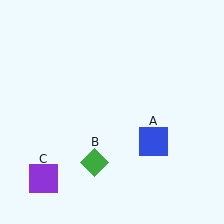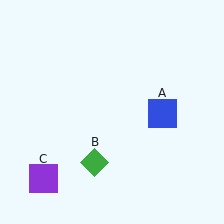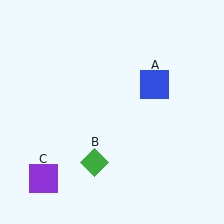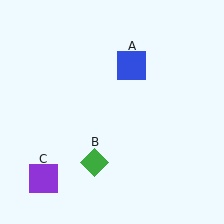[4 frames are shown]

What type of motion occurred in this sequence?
The blue square (object A) rotated counterclockwise around the center of the scene.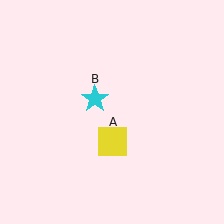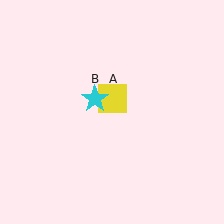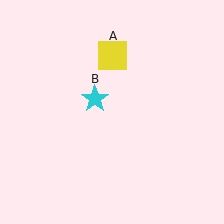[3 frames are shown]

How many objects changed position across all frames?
1 object changed position: yellow square (object A).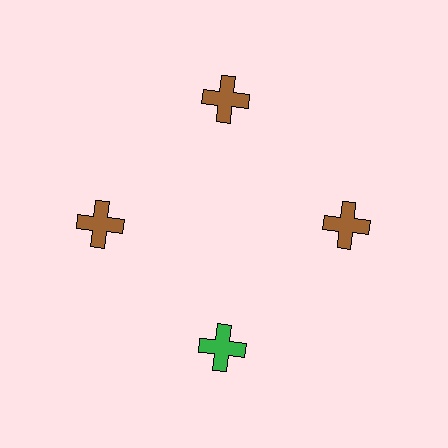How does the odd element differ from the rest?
It has a different color: green instead of brown.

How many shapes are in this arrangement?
There are 4 shapes arranged in a ring pattern.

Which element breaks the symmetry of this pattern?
The green cross at roughly the 6 o'clock position breaks the symmetry. All other shapes are brown crosses.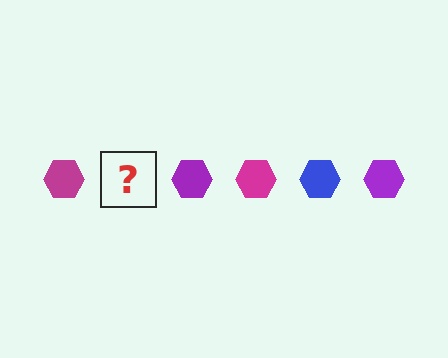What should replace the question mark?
The question mark should be replaced with a blue hexagon.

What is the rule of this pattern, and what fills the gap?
The rule is that the pattern cycles through magenta, blue, purple hexagons. The gap should be filled with a blue hexagon.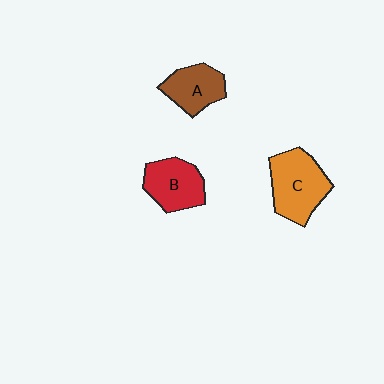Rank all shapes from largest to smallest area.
From largest to smallest: C (orange), B (red), A (brown).